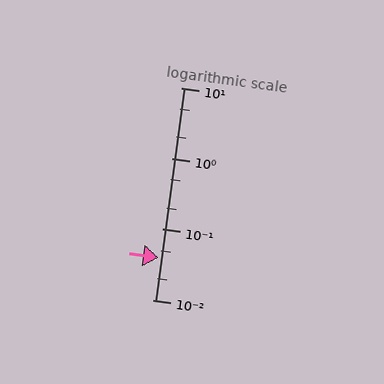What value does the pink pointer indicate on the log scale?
The pointer indicates approximately 0.04.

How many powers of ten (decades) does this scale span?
The scale spans 3 decades, from 0.01 to 10.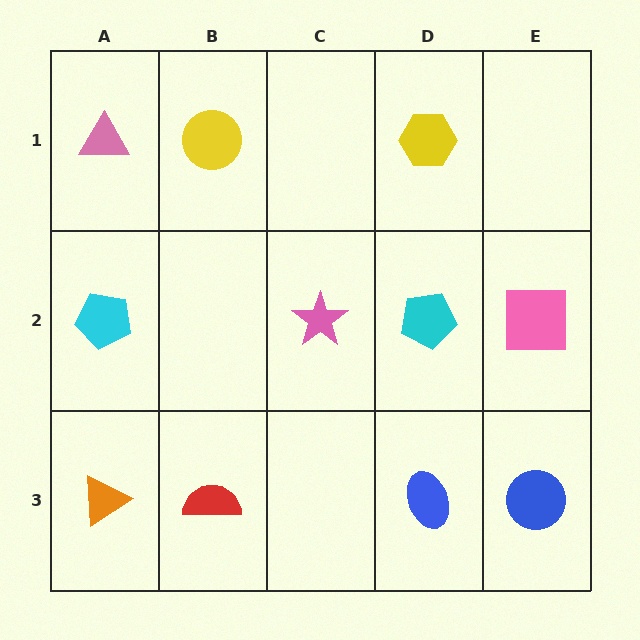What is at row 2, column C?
A pink star.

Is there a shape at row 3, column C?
No, that cell is empty.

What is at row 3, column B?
A red semicircle.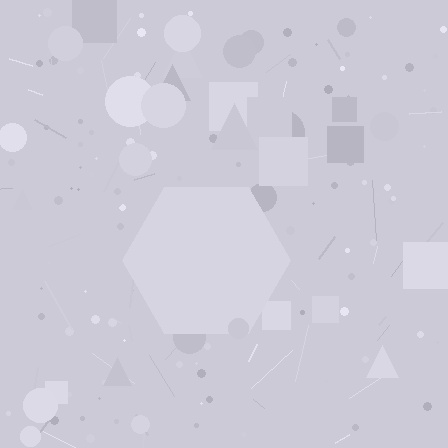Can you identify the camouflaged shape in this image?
The camouflaged shape is a hexagon.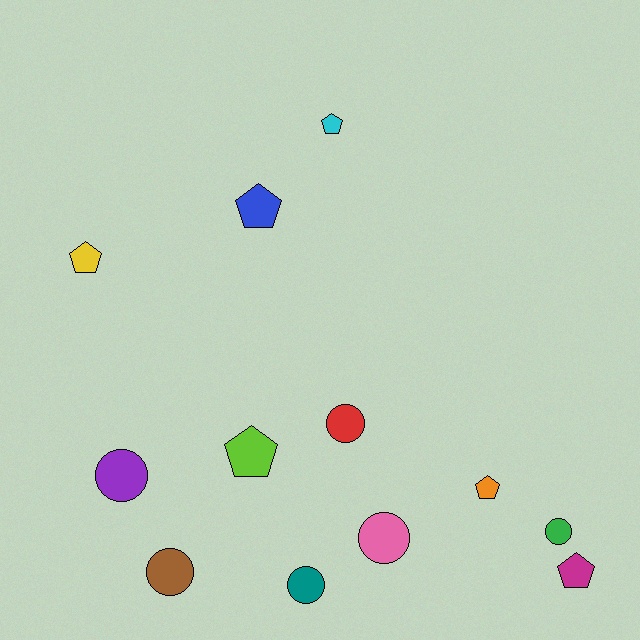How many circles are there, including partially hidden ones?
There are 6 circles.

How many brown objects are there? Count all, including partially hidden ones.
There is 1 brown object.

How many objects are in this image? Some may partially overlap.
There are 12 objects.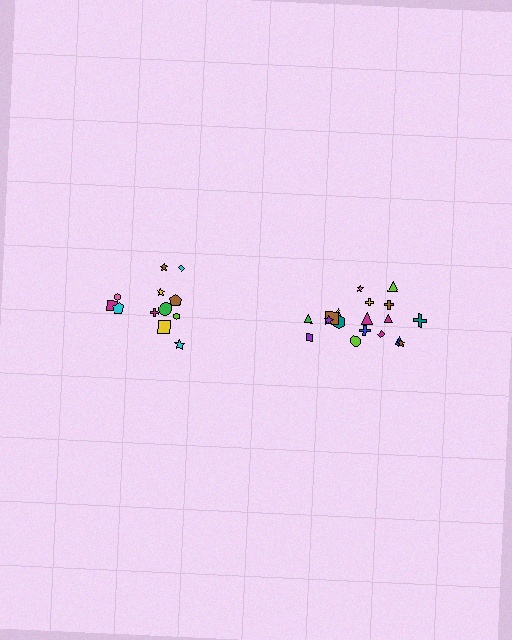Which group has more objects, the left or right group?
The right group.